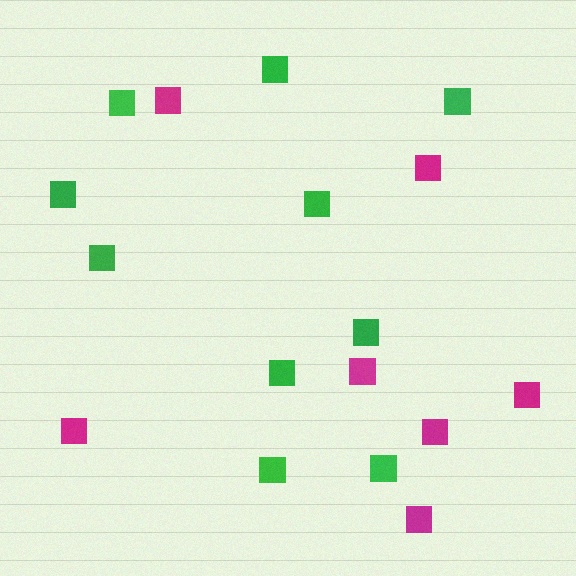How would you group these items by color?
There are 2 groups: one group of green squares (10) and one group of magenta squares (7).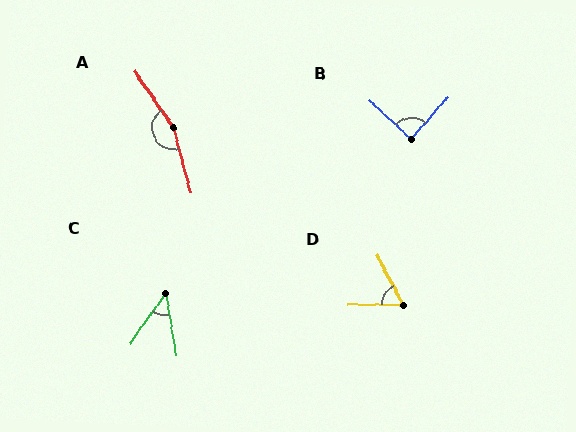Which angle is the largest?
A, at approximately 160 degrees.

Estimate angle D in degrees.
Approximately 62 degrees.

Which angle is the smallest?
C, at approximately 44 degrees.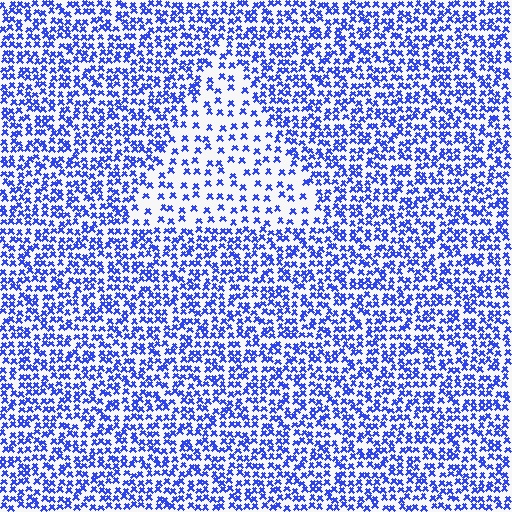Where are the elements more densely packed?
The elements are more densely packed outside the triangle boundary.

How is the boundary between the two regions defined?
The boundary is defined by a change in element density (approximately 2.2x ratio). All elements are the same color, size, and shape.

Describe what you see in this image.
The image contains small blue elements arranged at two different densities. A triangle-shaped region is visible where the elements are less densely packed than the surrounding area.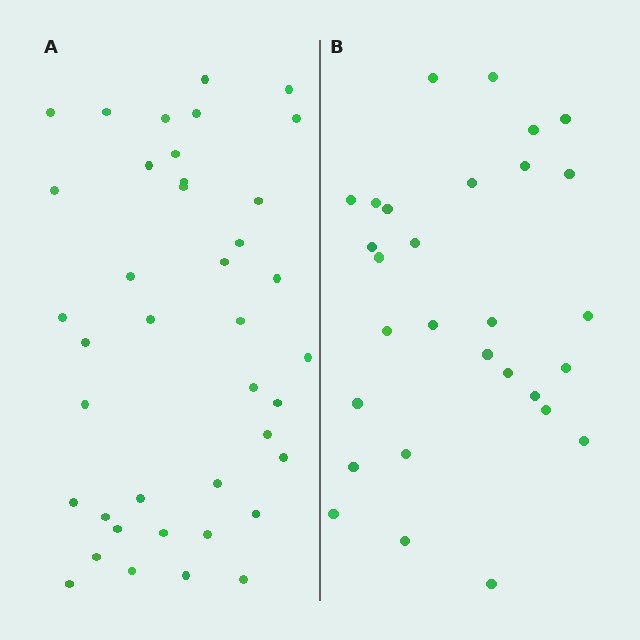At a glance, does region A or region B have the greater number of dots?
Region A (the left region) has more dots.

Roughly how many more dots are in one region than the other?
Region A has roughly 12 or so more dots than region B.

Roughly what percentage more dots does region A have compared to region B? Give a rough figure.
About 40% more.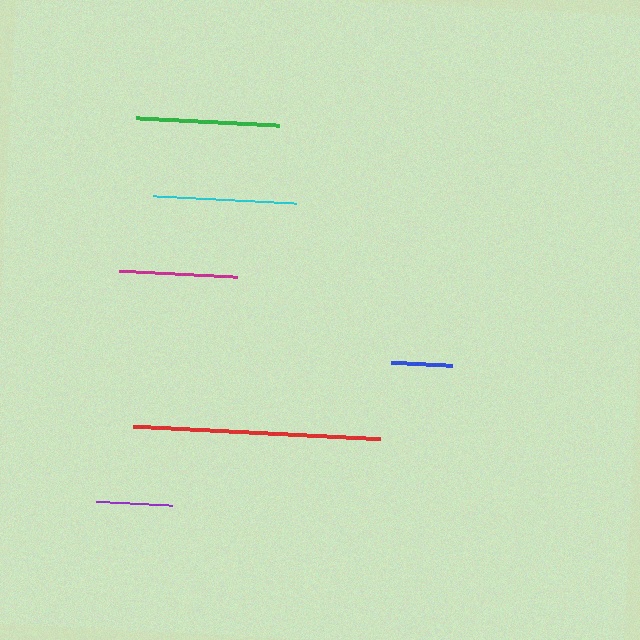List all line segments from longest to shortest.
From longest to shortest: red, green, cyan, magenta, purple, blue.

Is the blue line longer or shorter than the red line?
The red line is longer than the blue line.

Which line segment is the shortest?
The blue line is the shortest at approximately 61 pixels.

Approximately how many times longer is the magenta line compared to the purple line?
The magenta line is approximately 1.5 times the length of the purple line.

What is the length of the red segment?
The red segment is approximately 247 pixels long.